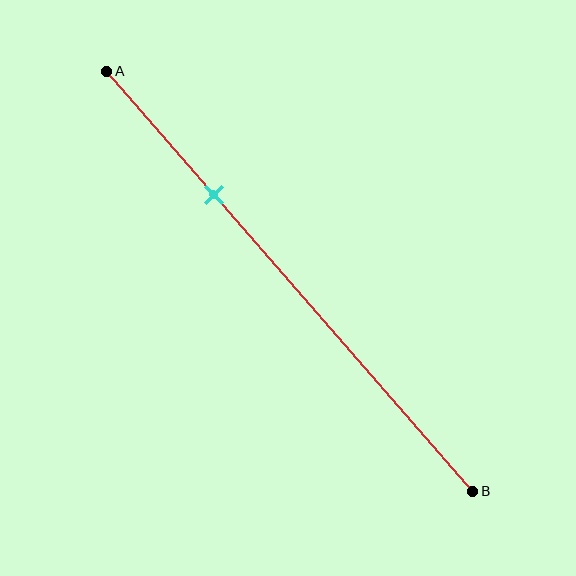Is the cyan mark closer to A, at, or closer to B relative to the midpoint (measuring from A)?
The cyan mark is closer to point A than the midpoint of segment AB.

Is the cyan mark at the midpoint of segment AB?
No, the mark is at about 30% from A, not at the 50% midpoint.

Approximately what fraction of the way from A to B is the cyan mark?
The cyan mark is approximately 30% of the way from A to B.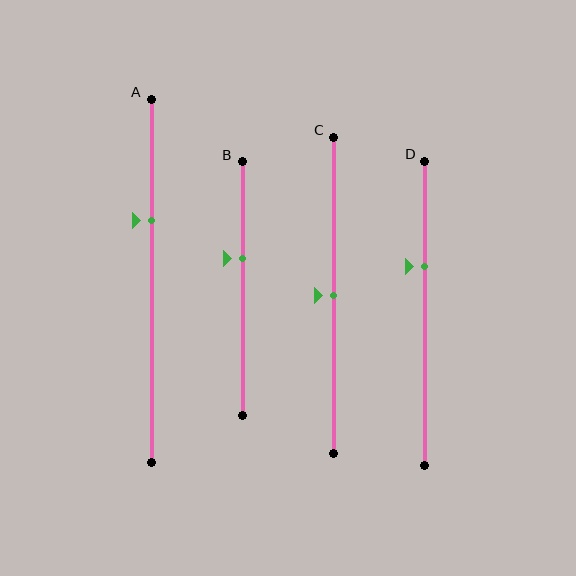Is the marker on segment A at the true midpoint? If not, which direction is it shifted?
No, the marker on segment A is shifted upward by about 17% of the segment length.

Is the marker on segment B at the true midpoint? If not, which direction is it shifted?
No, the marker on segment B is shifted upward by about 12% of the segment length.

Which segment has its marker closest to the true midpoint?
Segment C has its marker closest to the true midpoint.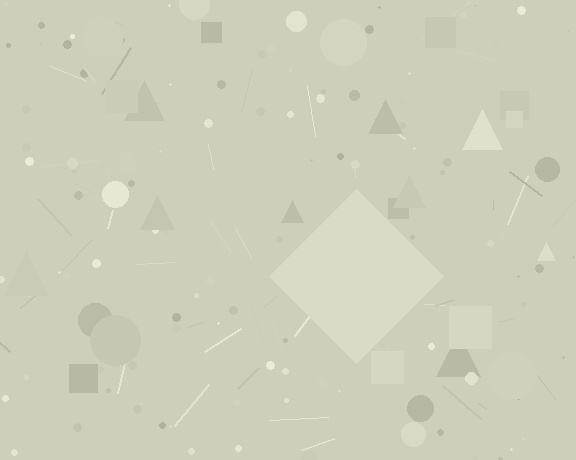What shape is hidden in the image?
A diamond is hidden in the image.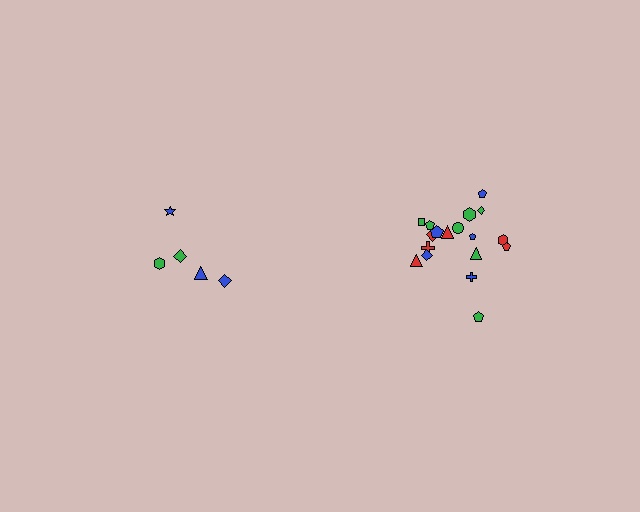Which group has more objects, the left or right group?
The right group.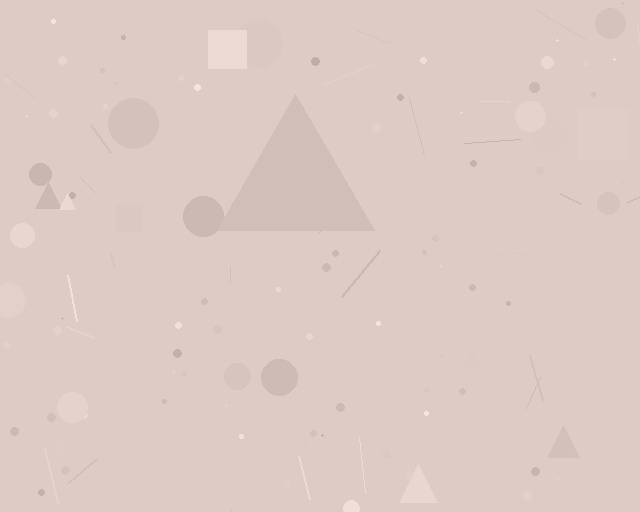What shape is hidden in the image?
A triangle is hidden in the image.